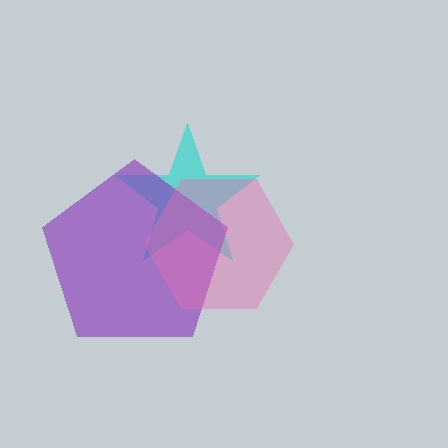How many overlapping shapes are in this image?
There are 3 overlapping shapes in the image.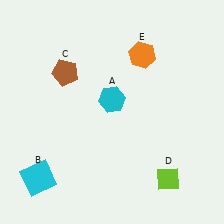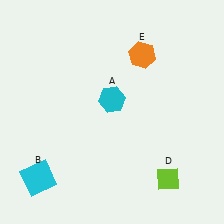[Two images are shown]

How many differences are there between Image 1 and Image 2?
There is 1 difference between the two images.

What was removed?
The brown pentagon (C) was removed in Image 2.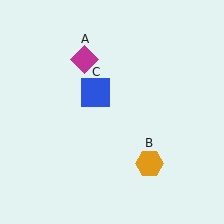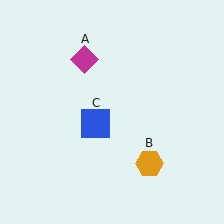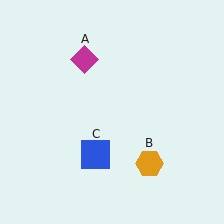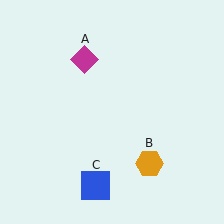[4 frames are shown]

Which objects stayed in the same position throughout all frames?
Magenta diamond (object A) and orange hexagon (object B) remained stationary.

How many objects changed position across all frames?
1 object changed position: blue square (object C).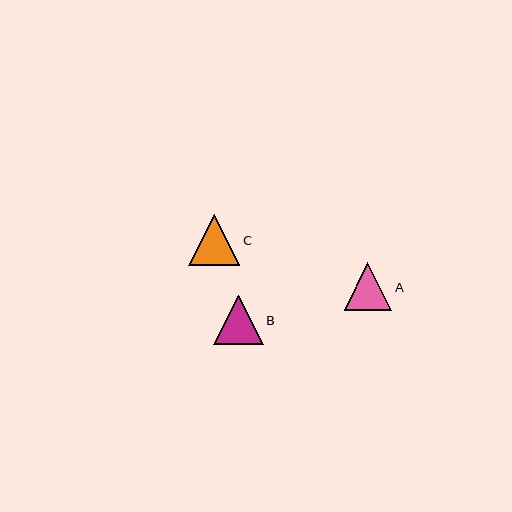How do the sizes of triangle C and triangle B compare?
Triangle C and triangle B are approximately the same size.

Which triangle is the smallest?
Triangle A is the smallest with a size of approximately 48 pixels.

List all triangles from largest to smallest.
From largest to smallest: C, B, A.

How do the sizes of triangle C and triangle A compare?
Triangle C and triangle A are approximately the same size.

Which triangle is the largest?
Triangle C is the largest with a size of approximately 51 pixels.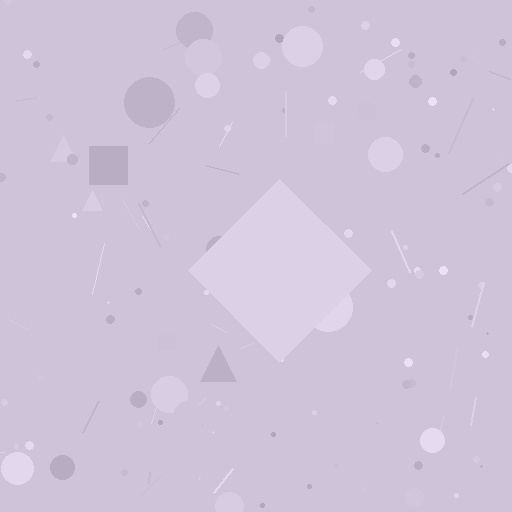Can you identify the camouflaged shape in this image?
The camouflaged shape is a diamond.